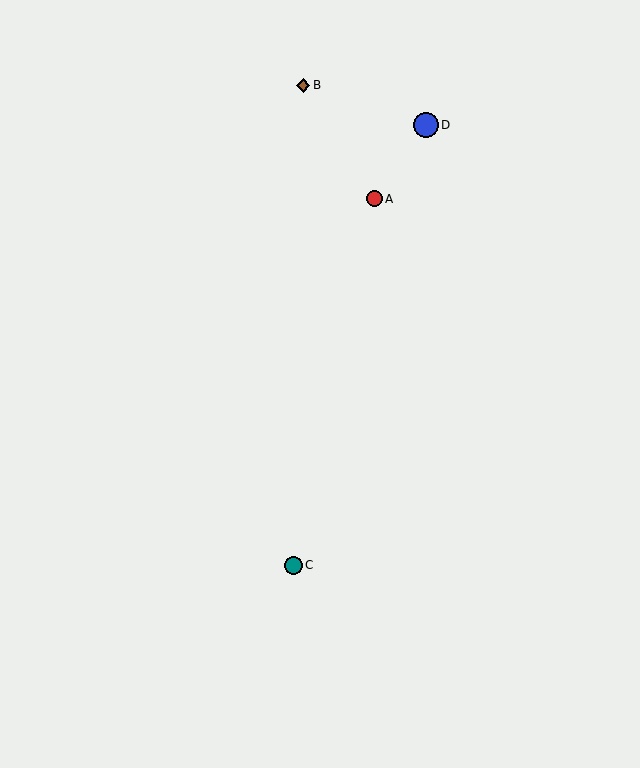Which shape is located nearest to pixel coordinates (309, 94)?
The brown diamond (labeled B) at (303, 85) is nearest to that location.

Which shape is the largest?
The blue circle (labeled D) is the largest.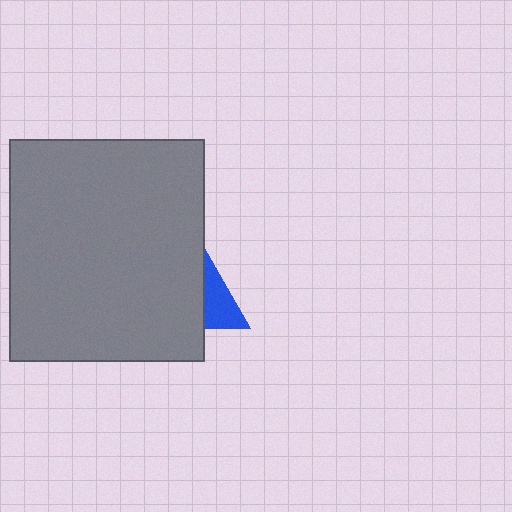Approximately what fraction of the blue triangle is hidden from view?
Roughly 70% of the blue triangle is hidden behind the gray rectangle.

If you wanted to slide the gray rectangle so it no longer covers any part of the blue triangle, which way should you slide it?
Slide it left — that is the most direct way to separate the two shapes.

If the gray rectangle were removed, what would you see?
You would see the complete blue triangle.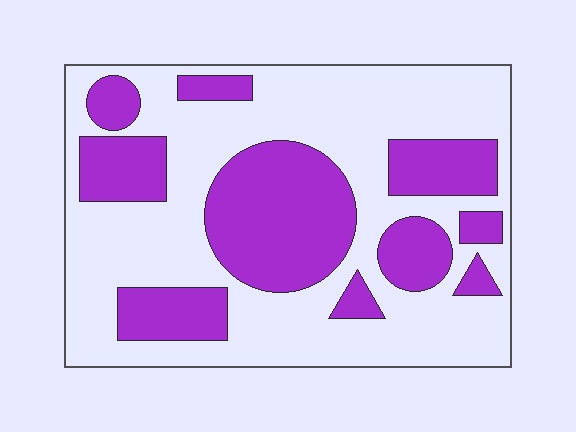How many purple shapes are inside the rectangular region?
10.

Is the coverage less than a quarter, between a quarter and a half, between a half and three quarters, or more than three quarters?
Between a quarter and a half.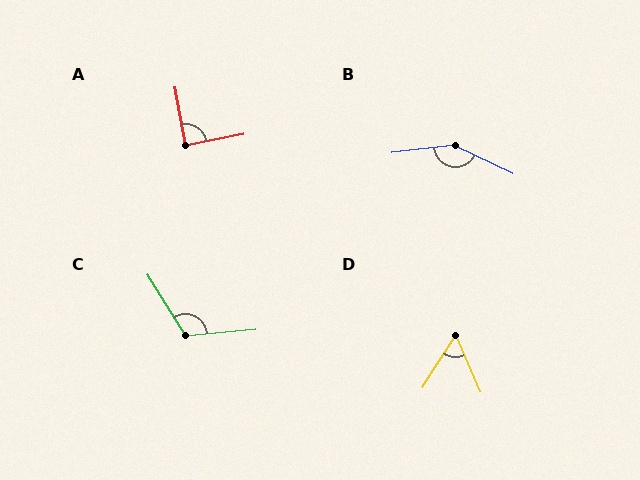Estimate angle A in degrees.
Approximately 88 degrees.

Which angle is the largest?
B, at approximately 148 degrees.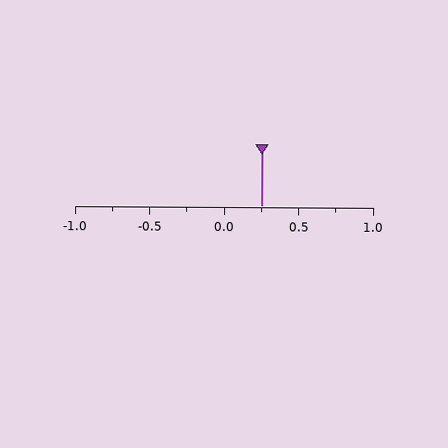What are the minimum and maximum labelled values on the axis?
The axis runs from -1.0 to 1.0.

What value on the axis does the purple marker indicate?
The marker indicates approximately 0.25.